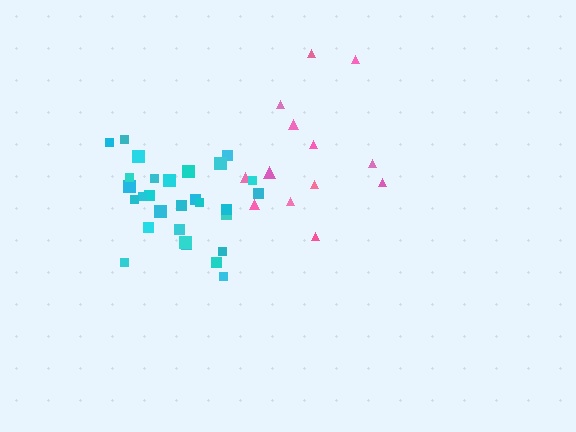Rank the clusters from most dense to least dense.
cyan, pink.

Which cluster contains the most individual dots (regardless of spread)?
Cyan (29).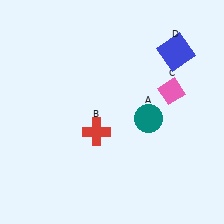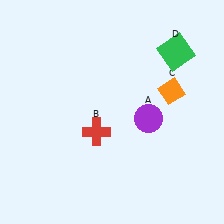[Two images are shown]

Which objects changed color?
A changed from teal to purple. C changed from pink to orange. D changed from blue to green.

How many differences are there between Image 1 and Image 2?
There are 3 differences between the two images.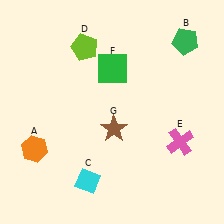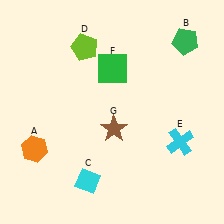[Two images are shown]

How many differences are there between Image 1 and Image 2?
There is 1 difference between the two images.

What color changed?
The cross (E) changed from pink in Image 1 to cyan in Image 2.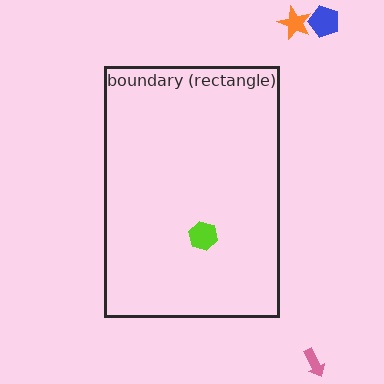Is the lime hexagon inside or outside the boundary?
Inside.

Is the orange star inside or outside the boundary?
Outside.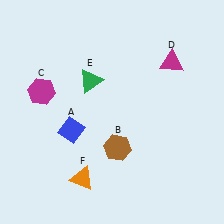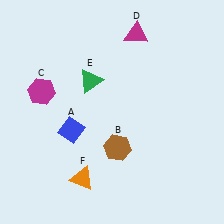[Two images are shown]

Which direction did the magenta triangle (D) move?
The magenta triangle (D) moved left.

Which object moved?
The magenta triangle (D) moved left.